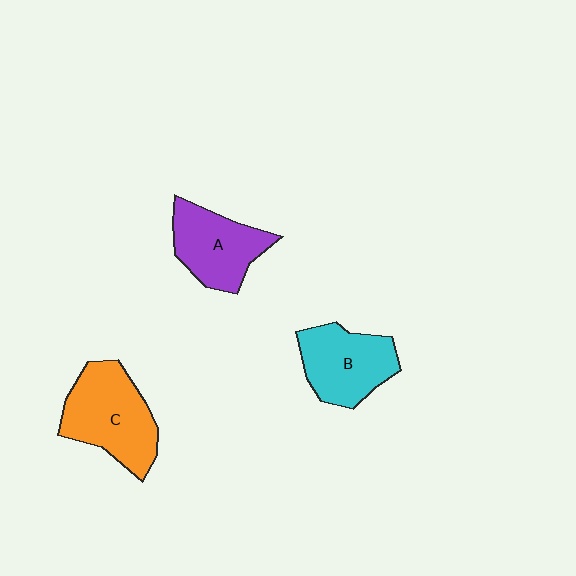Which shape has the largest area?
Shape C (orange).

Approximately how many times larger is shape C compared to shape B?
Approximately 1.2 times.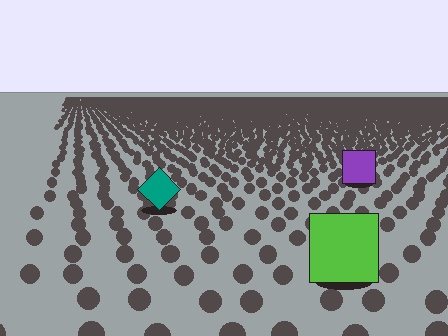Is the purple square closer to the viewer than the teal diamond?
No. The teal diamond is closer — you can tell from the texture gradient: the ground texture is coarser near it.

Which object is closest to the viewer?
The lime square is closest. The texture marks near it are larger and more spread out.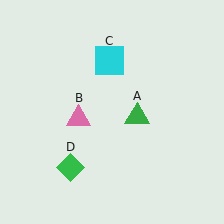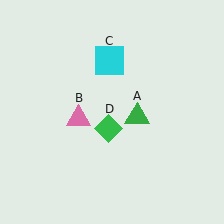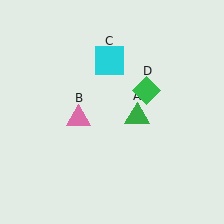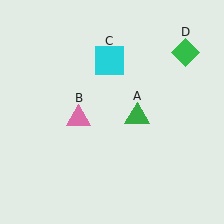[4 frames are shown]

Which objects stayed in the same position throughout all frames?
Green triangle (object A) and pink triangle (object B) and cyan square (object C) remained stationary.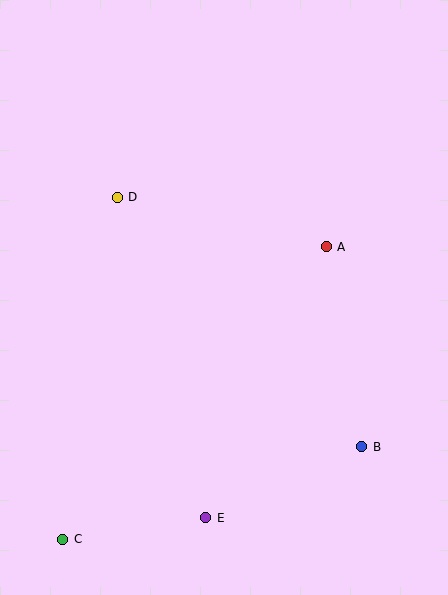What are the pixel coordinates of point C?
Point C is at (63, 539).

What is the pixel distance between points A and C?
The distance between A and C is 393 pixels.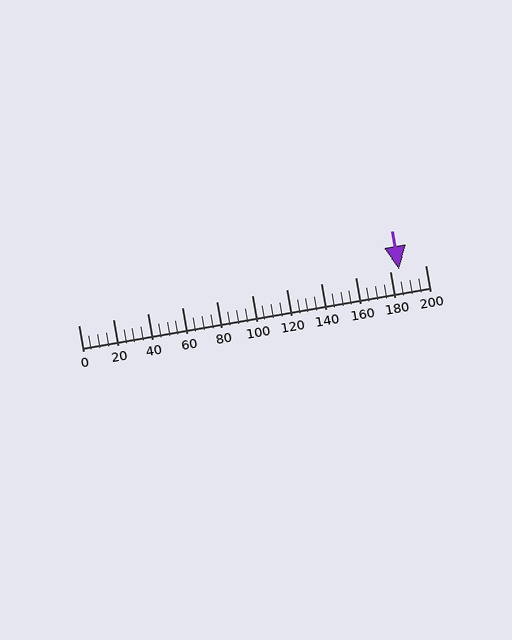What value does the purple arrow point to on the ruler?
The purple arrow points to approximately 185.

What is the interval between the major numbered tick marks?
The major tick marks are spaced 20 units apart.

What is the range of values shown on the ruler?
The ruler shows values from 0 to 200.